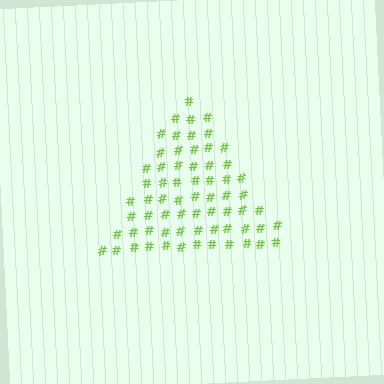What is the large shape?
The large shape is a triangle.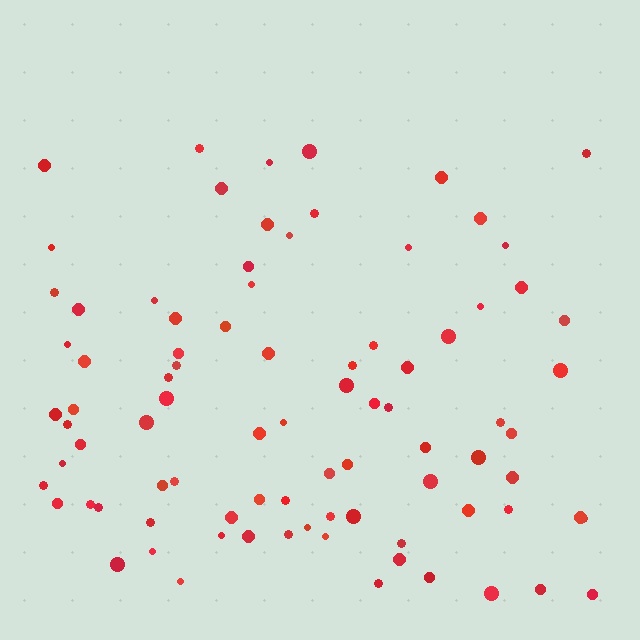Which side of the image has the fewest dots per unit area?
The top.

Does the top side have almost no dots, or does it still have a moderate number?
Still a moderate number, just noticeably fewer than the bottom.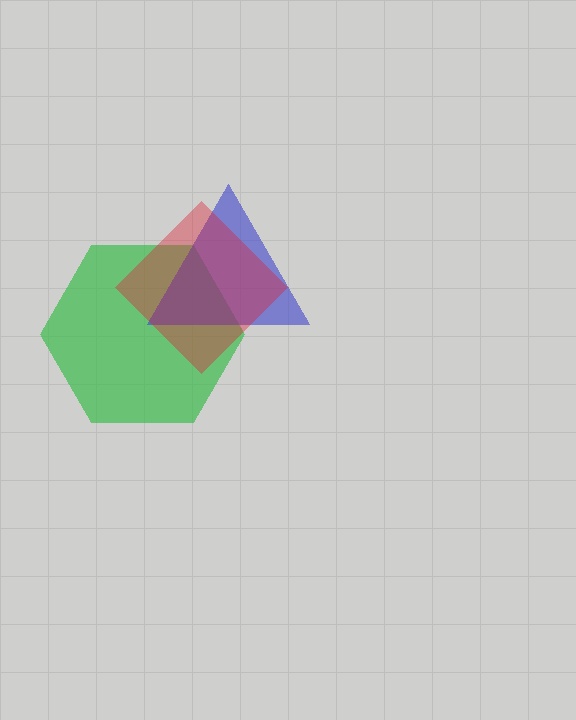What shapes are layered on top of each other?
The layered shapes are: a green hexagon, a blue triangle, a red diamond.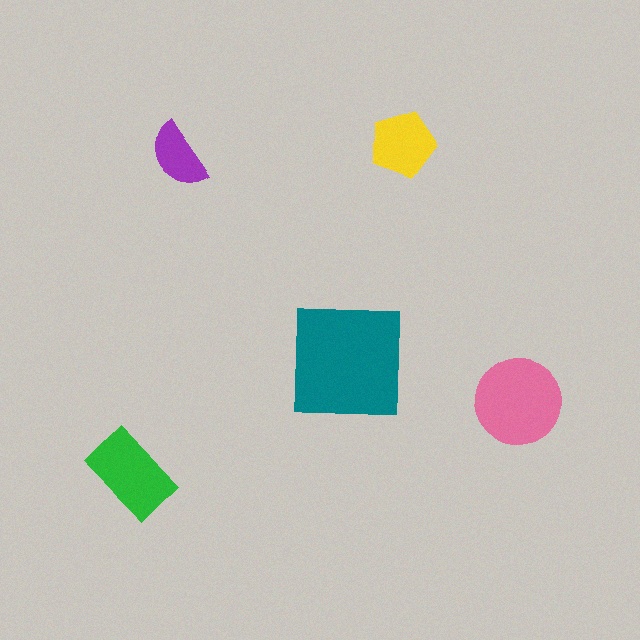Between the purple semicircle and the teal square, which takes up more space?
The teal square.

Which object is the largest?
The teal square.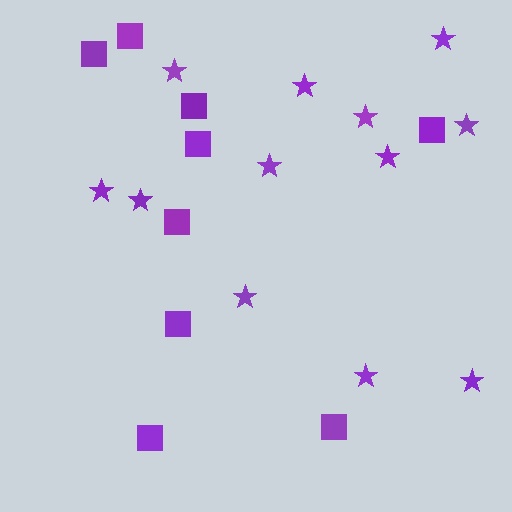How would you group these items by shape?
There are 2 groups: one group of squares (9) and one group of stars (12).